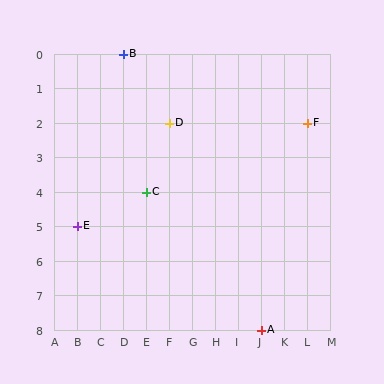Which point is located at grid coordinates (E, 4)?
Point C is at (E, 4).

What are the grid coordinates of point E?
Point E is at grid coordinates (B, 5).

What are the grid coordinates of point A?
Point A is at grid coordinates (J, 8).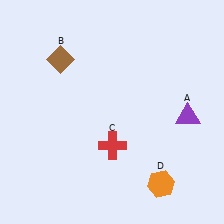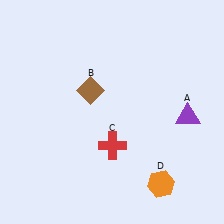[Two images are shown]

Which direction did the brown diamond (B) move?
The brown diamond (B) moved down.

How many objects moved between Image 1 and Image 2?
1 object moved between the two images.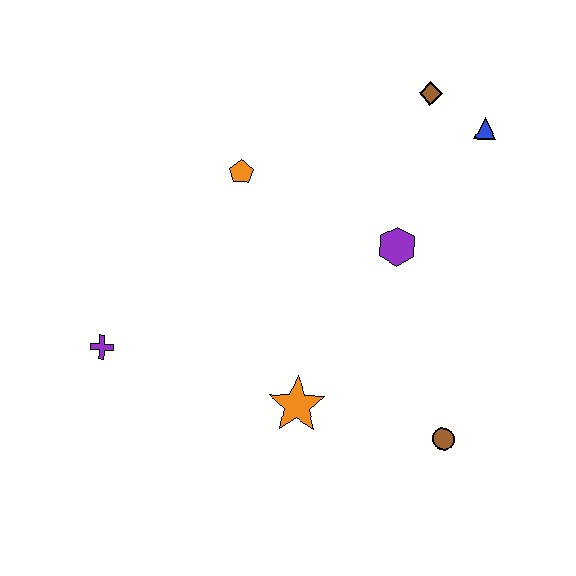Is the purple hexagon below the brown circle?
No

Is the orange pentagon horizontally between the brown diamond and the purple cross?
Yes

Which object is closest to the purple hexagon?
The blue triangle is closest to the purple hexagon.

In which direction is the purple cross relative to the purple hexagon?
The purple cross is to the left of the purple hexagon.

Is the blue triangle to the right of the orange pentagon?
Yes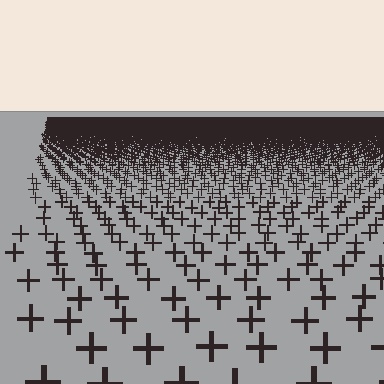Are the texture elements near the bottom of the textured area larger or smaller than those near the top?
Larger. Near the bottom, elements are closer to the viewer and appear at a bigger on-screen size.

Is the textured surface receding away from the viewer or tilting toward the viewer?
The surface is receding away from the viewer. Texture elements get smaller and denser toward the top.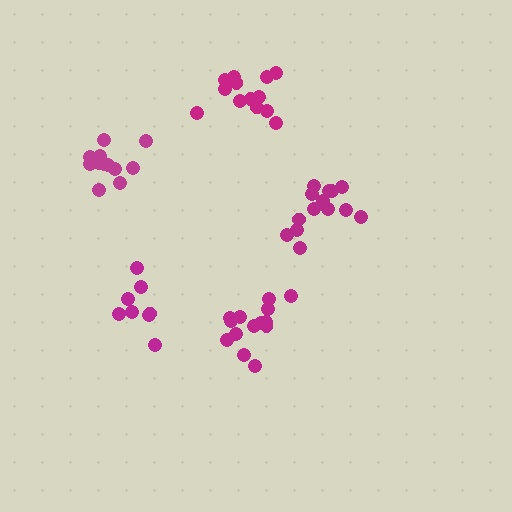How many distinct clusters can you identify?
There are 5 distinct clusters.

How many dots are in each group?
Group 1: 13 dots, Group 2: 14 dots, Group 3: 8 dots, Group 4: 13 dots, Group 5: 14 dots (62 total).